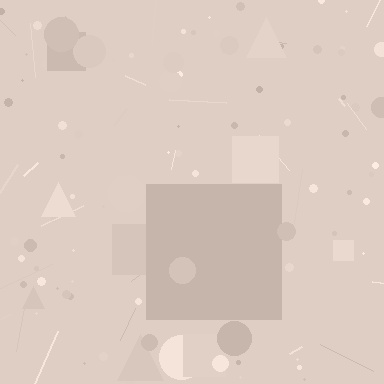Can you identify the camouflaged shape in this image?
The camouflaged shape is a square.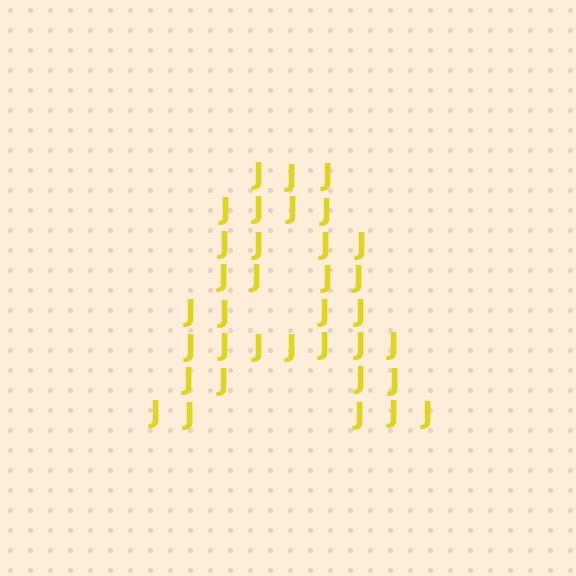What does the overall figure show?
The overall figure shows the letter A.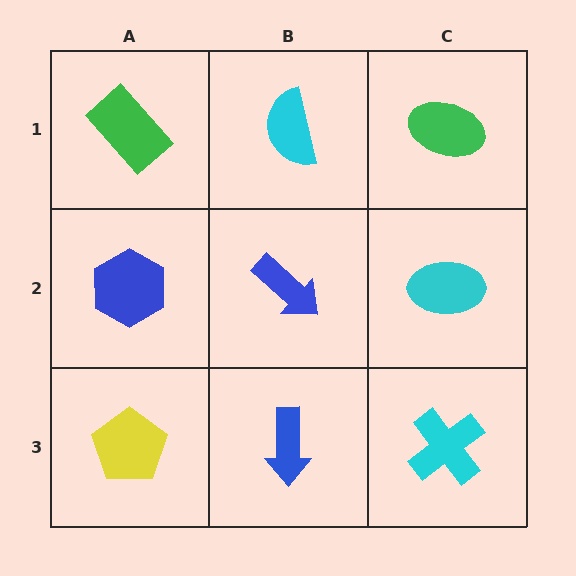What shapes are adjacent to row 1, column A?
A blue hexagon (row 2, column A), a cyan semicircle (row 1, column B).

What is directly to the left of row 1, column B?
A green rectangle.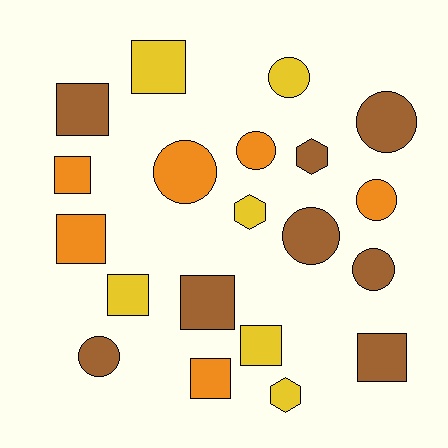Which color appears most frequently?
Brown, with 8 objects.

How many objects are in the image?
There are 20 objects.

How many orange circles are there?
There are 3 orange circles.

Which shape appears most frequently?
Square, with 9 objects.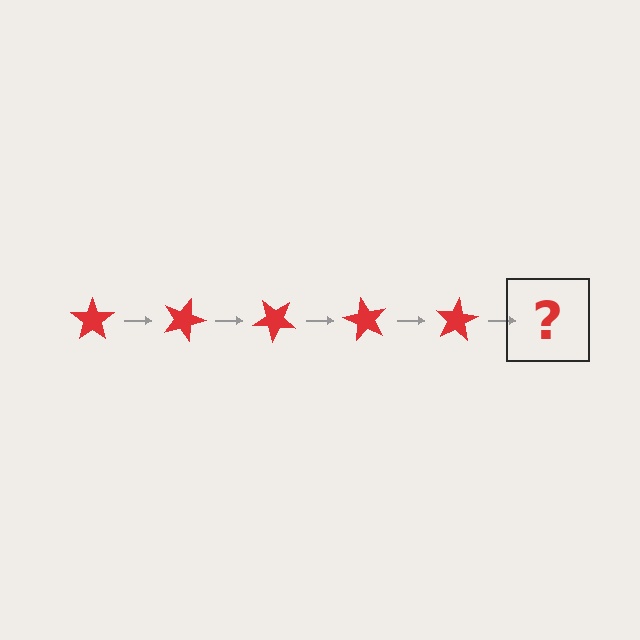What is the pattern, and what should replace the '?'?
The pattern is that the star rotates 20 degrees each step. The '?' should be a red star rotated 100 degrees.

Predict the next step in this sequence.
The next step is a red star rotated 100 degrees.